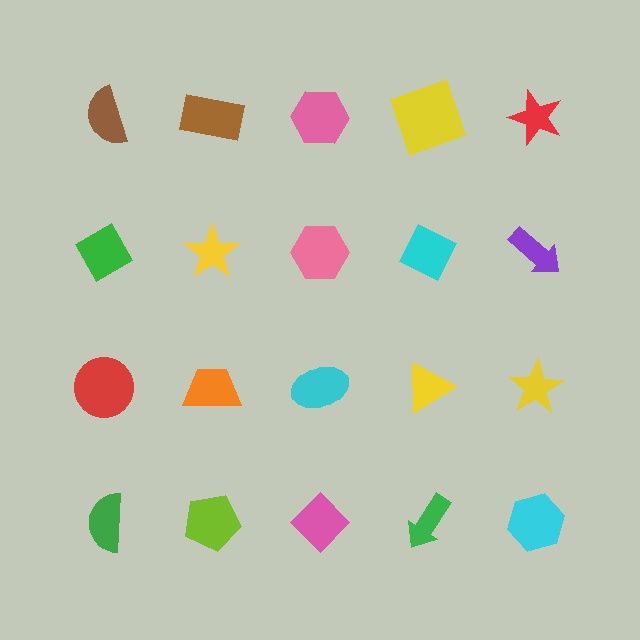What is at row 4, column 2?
A lime pentagon.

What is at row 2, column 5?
A purple arrow.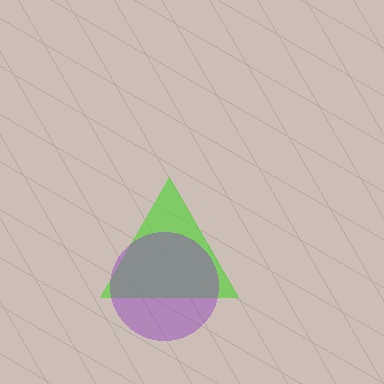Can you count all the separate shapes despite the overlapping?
Yes, there are 2 separate shapes.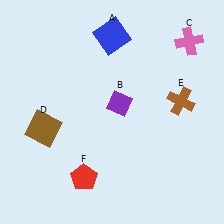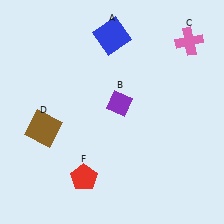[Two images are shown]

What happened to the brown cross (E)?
The brown cross (E) was removed in Image 2. It was in the top-right area of Image 1.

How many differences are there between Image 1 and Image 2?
There is 1 difference between the two images.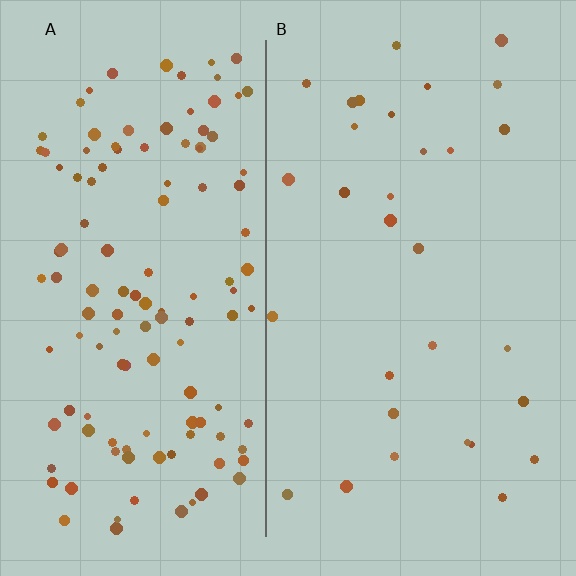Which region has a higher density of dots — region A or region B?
A (the left).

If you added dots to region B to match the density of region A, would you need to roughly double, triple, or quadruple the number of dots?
Approximately quadruple.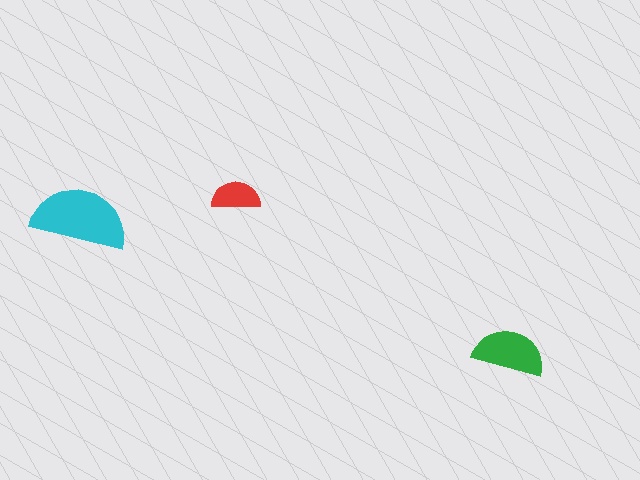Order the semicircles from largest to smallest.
the cyan one, the green one, the red one.